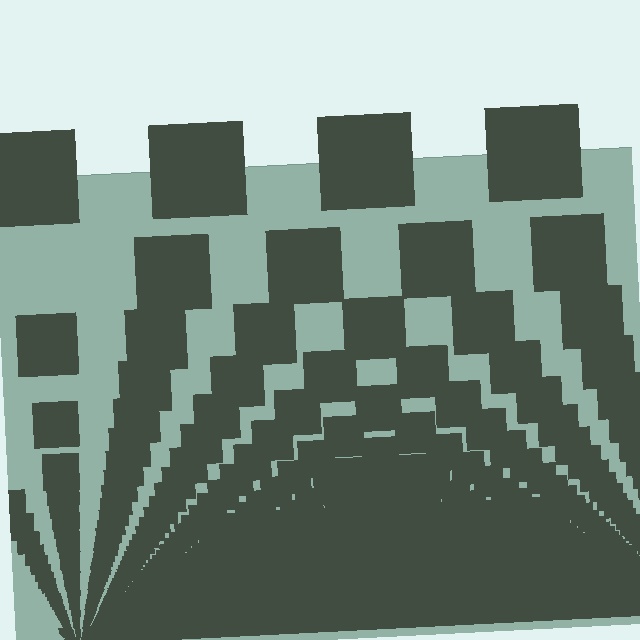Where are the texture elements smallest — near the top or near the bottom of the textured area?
Near the bottom.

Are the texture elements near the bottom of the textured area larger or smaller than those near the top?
Smaller. The gradient is inverted — elements near the bottom are smaller and denser.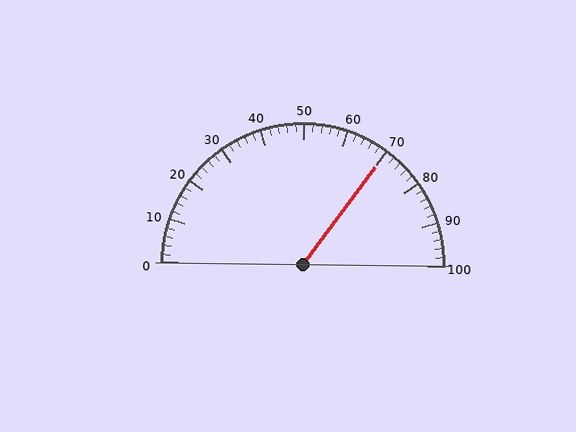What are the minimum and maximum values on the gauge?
The gauge ranges from 0 to 100.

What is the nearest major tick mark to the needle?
The nearest major tick mark is 70.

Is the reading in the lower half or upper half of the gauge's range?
The reading is in the upper half of the range (0 to 100).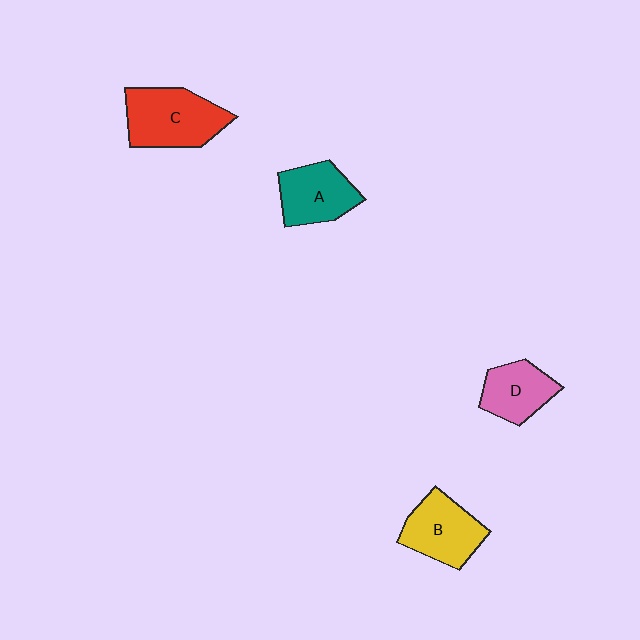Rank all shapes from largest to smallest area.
From largest to smallest: C (red), B (yellow), A (teal), D (pink).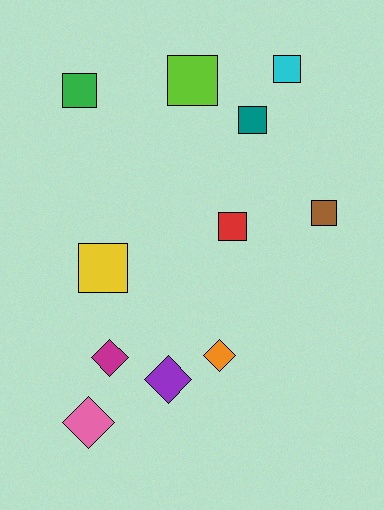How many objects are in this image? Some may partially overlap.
There are 11 objects.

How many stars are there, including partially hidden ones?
There are no stars.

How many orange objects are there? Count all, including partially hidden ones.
There is 1 orange object.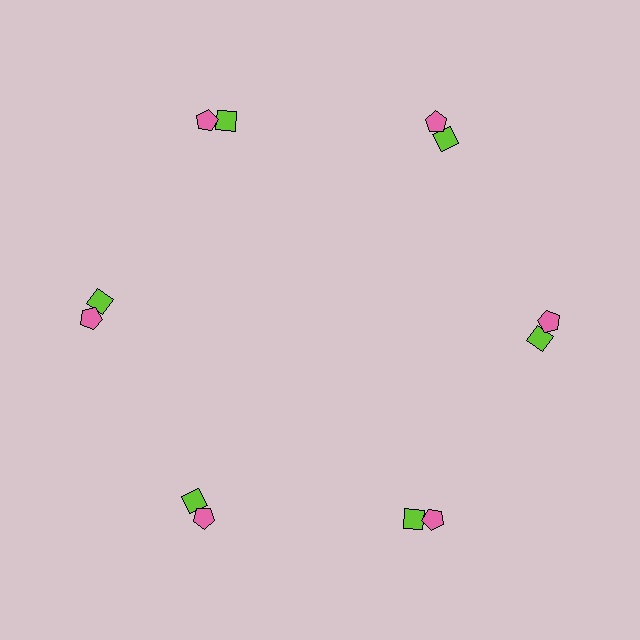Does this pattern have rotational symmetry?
Yes, this pattern has 6-fold rotational symmetry. It looks the same after rotating 60 degrees around the center.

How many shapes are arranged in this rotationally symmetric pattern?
There are 12 shapes, arranged in 6 groups of 2.